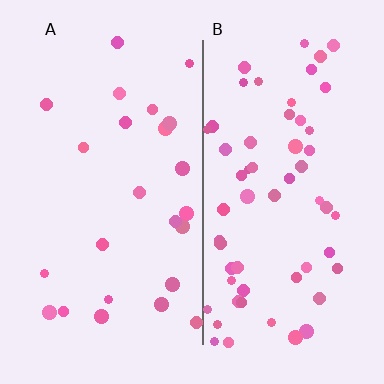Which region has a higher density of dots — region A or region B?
B (the right).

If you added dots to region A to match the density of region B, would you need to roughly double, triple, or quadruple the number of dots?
Approximately double.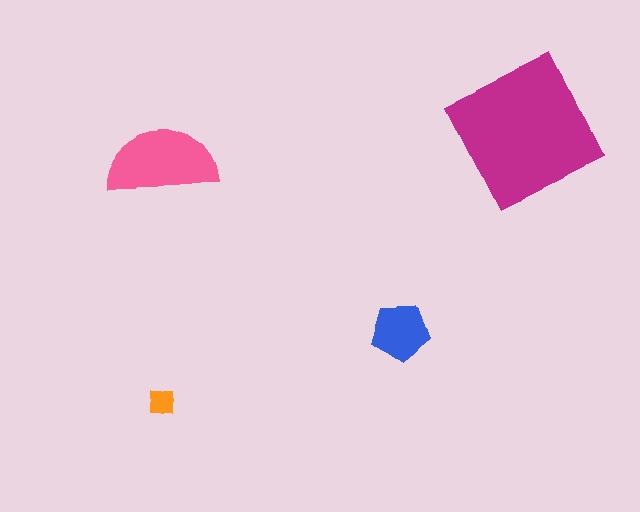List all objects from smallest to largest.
The orange square, the blue pentagon, the pink semicircle, the magenta square.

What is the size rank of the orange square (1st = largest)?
4th.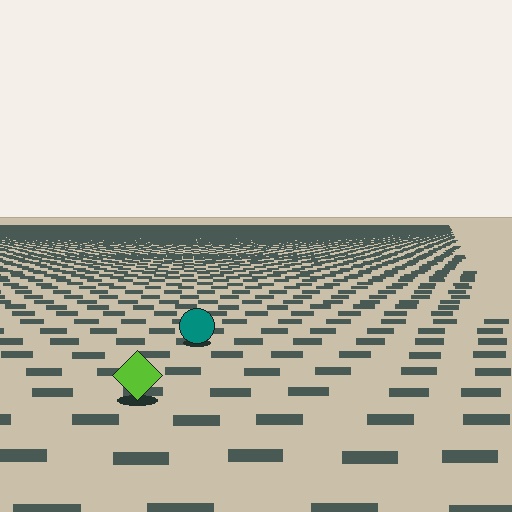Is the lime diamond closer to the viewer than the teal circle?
Yes. The lime diamond is closer — you can tell from the texture gradient: the ground texture is coarser near it.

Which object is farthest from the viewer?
The teal circle is farthest from the viewer. It appears smaller and the ground texture around it is denser.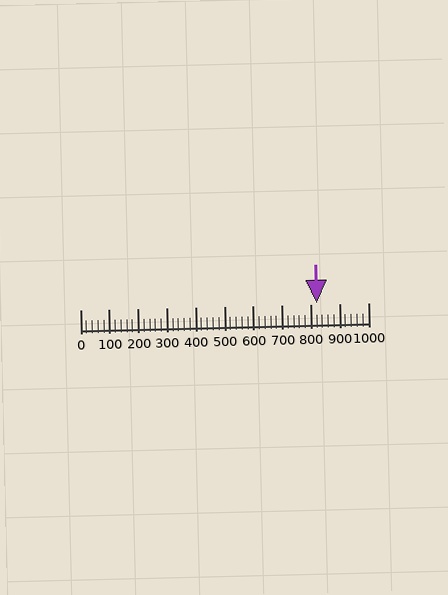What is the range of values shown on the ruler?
The ruler shows values from 0 to 1000.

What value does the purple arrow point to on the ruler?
The purple arrow points to approximately 820.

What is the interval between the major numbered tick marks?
The major tick marks are spaced 100 units apart.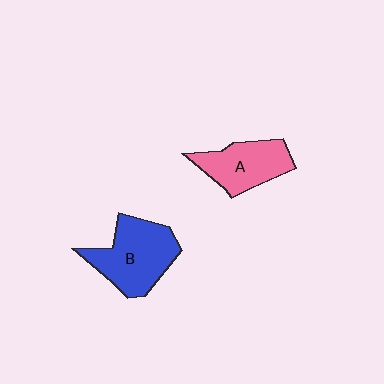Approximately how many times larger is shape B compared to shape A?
Approximately 1.3 times.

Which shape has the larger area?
Shape B (blue).